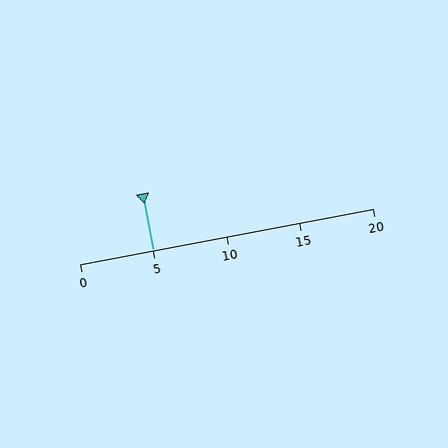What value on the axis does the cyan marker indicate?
The marker indicates approximately 5.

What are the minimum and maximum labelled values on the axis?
The axis runs from 0 to 20.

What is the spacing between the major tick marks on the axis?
The major ticks are spaced 5 apart.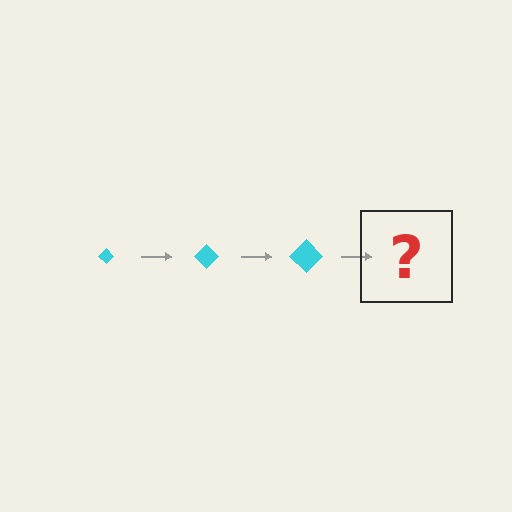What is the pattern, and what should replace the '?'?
The pattern is that the diamond gets progressively larger each step. The '?' should be a cyan diamond, larger than the previous one.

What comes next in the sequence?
The next element should be a cyan diamond, larger than the previous one.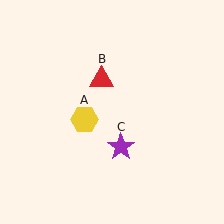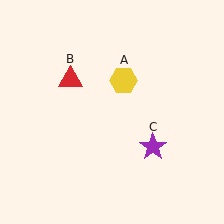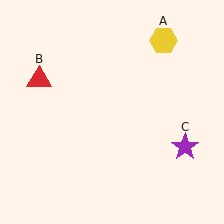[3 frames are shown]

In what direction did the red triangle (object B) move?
The red triangle (object B) moved left.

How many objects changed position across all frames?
3 objects changed position: yellow hexagon (object A), red triangle (object B), purple star (object C).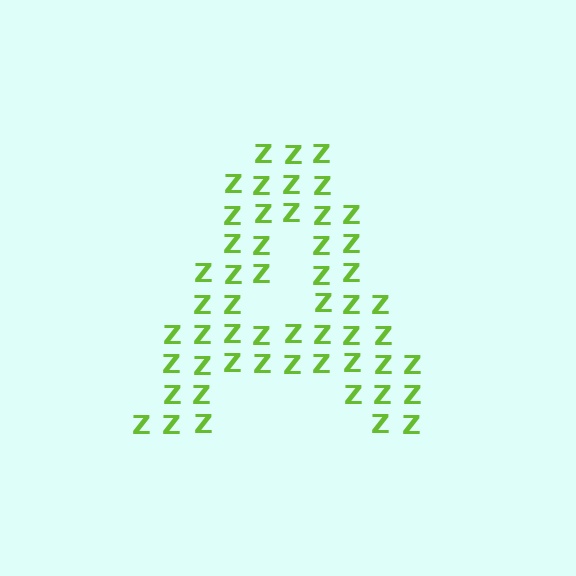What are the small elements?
The small elements are letter Z's.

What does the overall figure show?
The overall figure shows the letter A.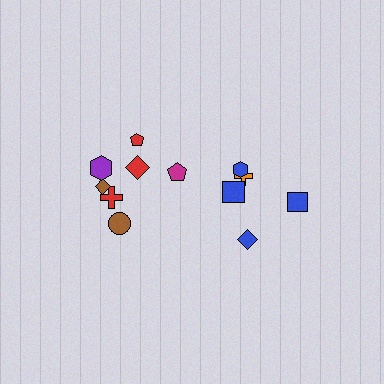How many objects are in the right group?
There are 5 objects.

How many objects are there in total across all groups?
There are 12 objects.